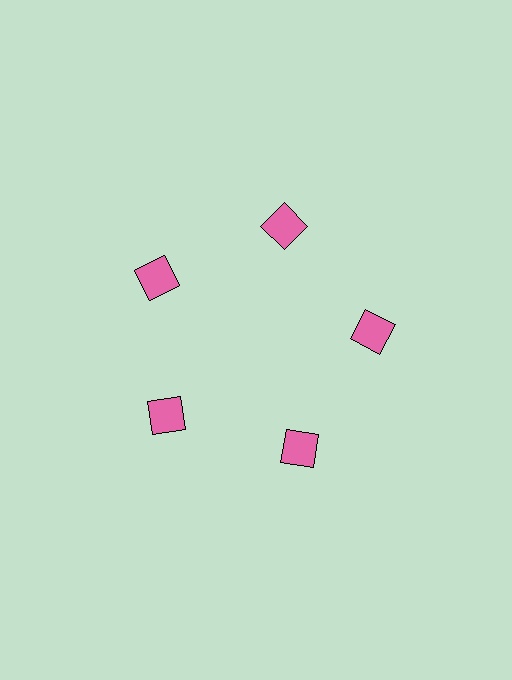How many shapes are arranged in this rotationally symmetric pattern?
There are 5 shapes, arranged in 5 groups of 1.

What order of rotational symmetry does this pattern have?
This pattern has 5-fold rotational symmetry.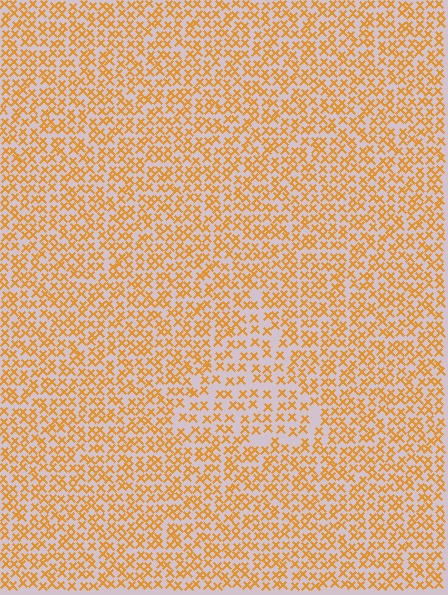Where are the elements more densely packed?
The elements are more densely packed outside the triangle boundary.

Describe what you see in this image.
The image contains small orange elements arranged at two different densities. A triangle-shaped region is visible where the elements are less densely packed than the surrounding area.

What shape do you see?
I see a triangle.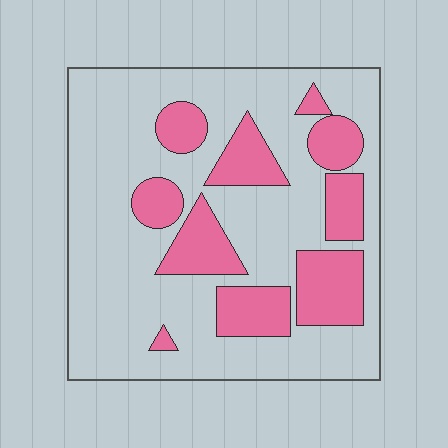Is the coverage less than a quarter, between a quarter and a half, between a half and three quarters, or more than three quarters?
Between a quarter and a half.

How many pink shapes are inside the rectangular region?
10.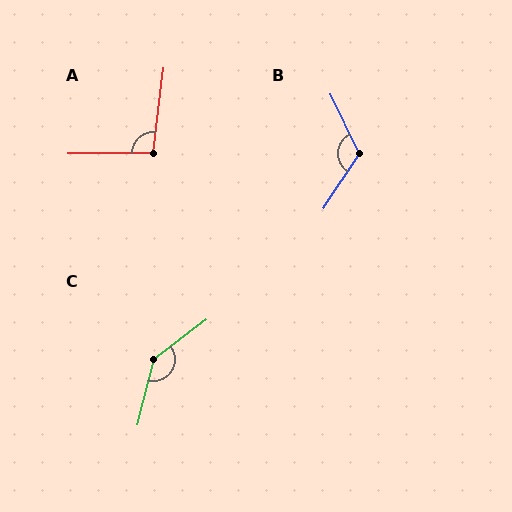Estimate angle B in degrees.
Approximately 121 degrees.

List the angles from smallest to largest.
A (98°), B (121°), C (142°).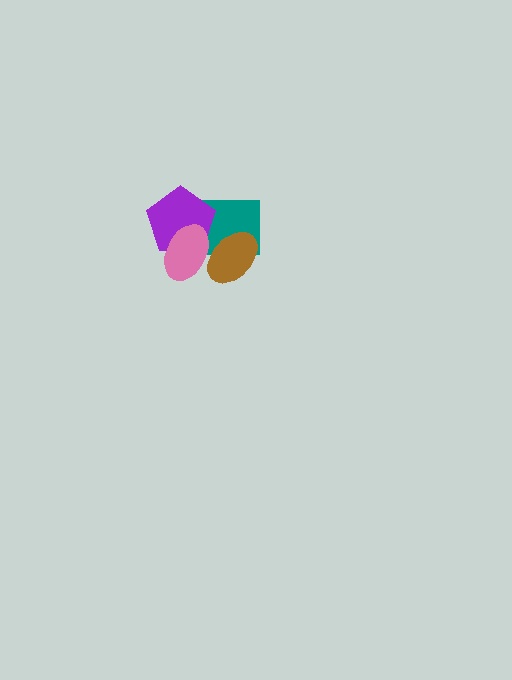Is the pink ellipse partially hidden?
No, no other shape covers it.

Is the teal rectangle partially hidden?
Yes, it is partially covered by another shape.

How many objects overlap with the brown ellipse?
2 objects overlap with the brown ellipse.